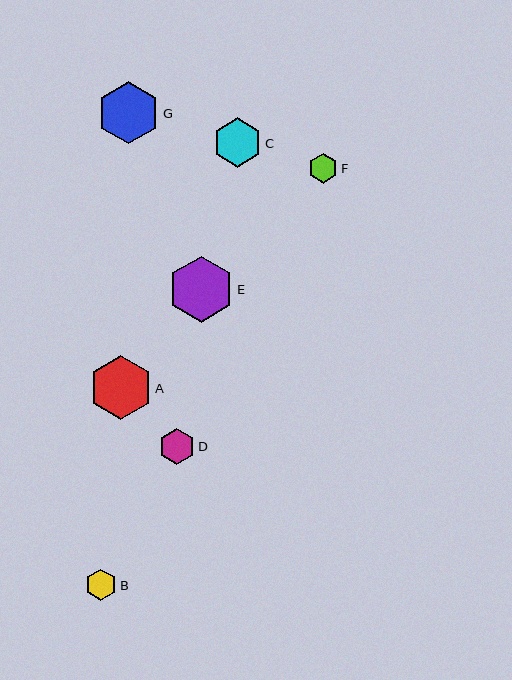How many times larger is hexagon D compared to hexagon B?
Hexagon D is approximately 1.2 times the size of hexagon B.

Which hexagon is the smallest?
Hexagon F is the smallest with a size of approximately 30 pixels.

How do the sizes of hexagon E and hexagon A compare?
Hexagon E and hexagon A are approximately the same size.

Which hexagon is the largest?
Hexagon E is the largest with a size of approximately 66 pixels.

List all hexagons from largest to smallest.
From largest to smallest: E, A, G, C, D, B, F.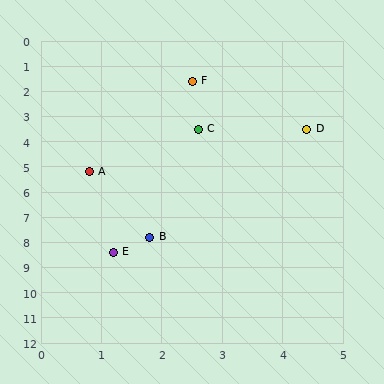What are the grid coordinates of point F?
Point F is at approximately (2.5, 1.6).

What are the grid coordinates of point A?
Point A is at approximately (0.8, 5.2).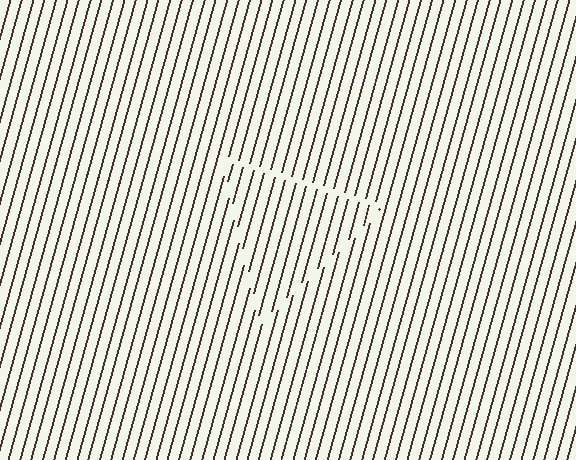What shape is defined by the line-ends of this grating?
An illusory triangle. The interior of the shape contains the same grating, shifted by half a period — the contour is defined by the phase discontinuity where line-ends from the inner and outer gratings abut.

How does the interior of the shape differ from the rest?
The interior of the shape contains the same grating, shifted by half a period — the contour is defined by the phase discontinuity where line-ends from the inner and outer gratings abut.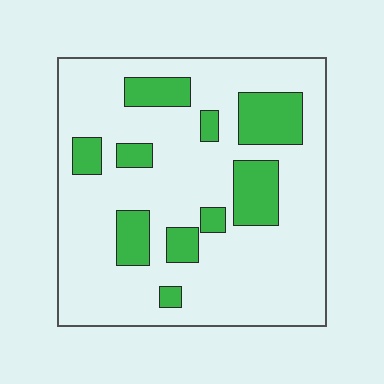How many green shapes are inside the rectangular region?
10.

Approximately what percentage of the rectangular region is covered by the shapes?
Approximately 20%.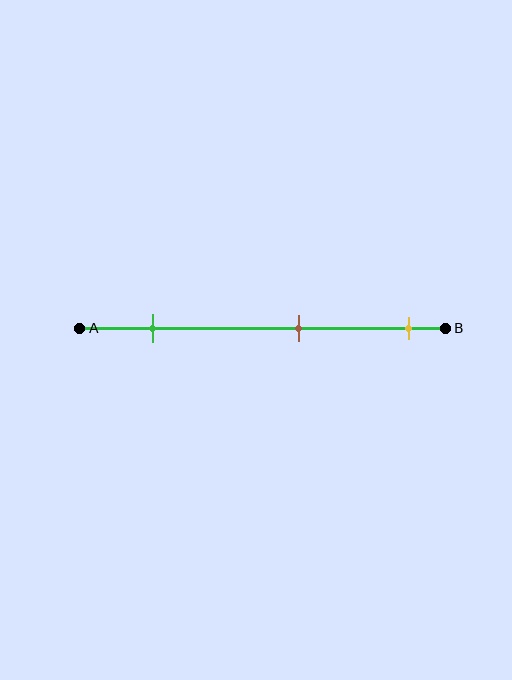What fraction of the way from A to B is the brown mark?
The brown mark is approximately 60% (0.6) of the way from A to B.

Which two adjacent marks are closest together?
The brown and yellow marks are the closest adjacent pair.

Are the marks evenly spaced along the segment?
Yes, the marks are approximately evenly spaced.